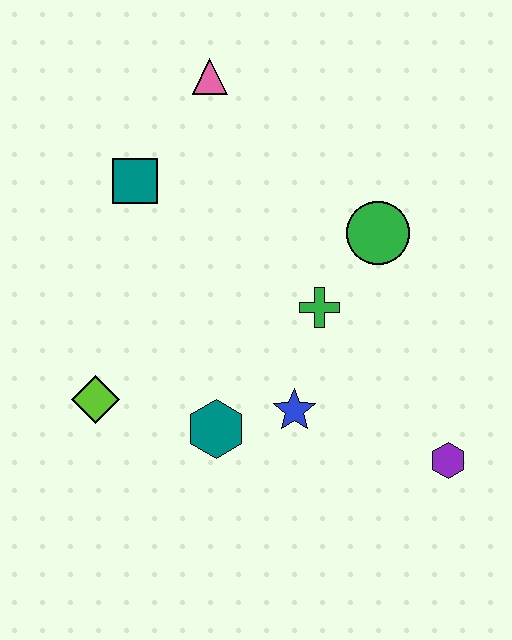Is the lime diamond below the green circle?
Yes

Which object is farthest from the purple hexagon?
The pink triangle is farthest from the purple hexagon.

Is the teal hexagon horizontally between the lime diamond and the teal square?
No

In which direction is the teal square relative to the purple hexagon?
The teal square is to the left of the purple hexagon.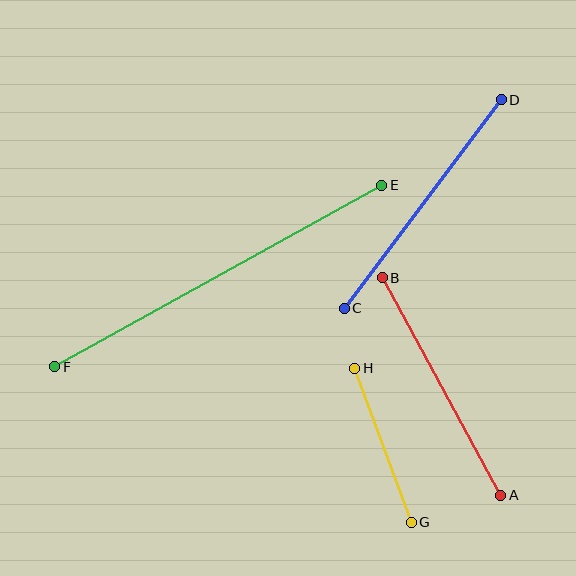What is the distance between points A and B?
The distance is approximately 247 pixels.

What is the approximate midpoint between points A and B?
The midpoint is at approximately (441, 386) pixels.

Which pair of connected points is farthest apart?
Points E and F are farthest apart.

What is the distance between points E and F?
The distance is approximately 374 pixels.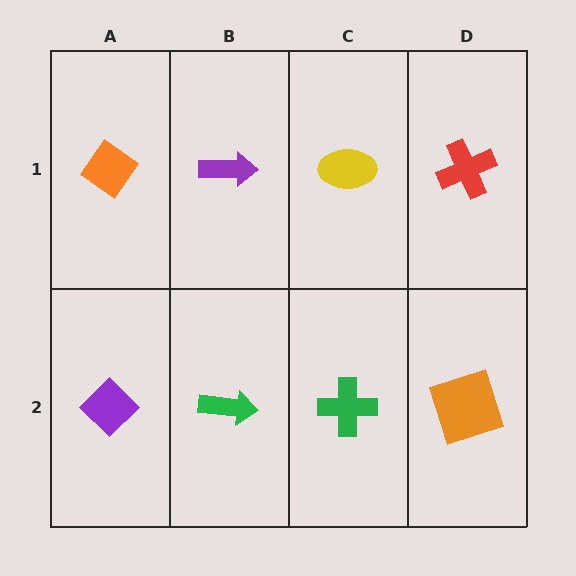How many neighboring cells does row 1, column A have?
2.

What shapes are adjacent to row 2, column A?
An orange diamond (row 1, column A), a green arrow (row 2, column B).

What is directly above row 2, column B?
A purple arrow.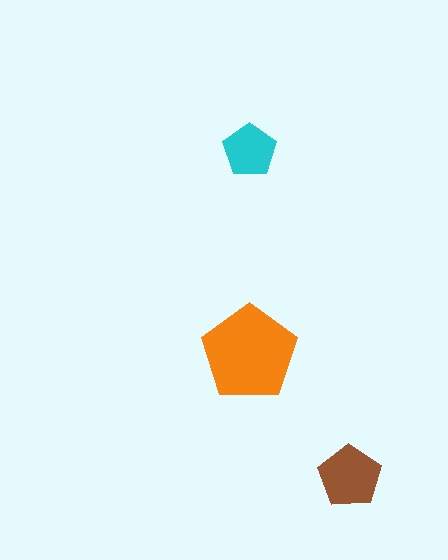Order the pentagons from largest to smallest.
the orange one, the brown one, the cyan one.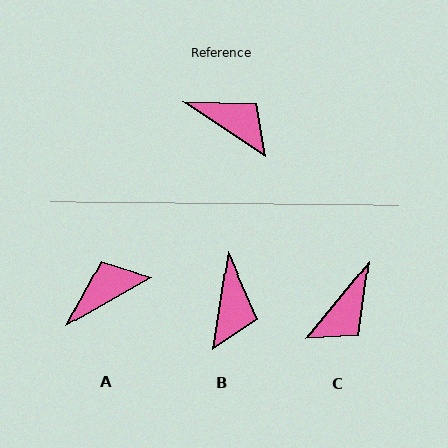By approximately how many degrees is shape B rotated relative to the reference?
Approximately 66 degrees clockwise.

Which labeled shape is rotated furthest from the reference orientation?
C, about 96 degrees away.